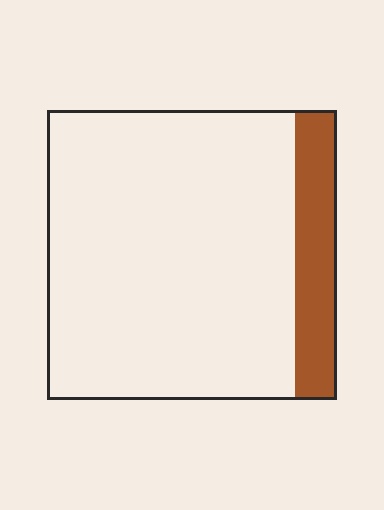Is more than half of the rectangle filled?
No.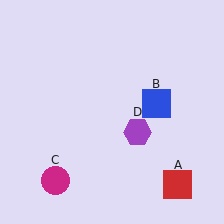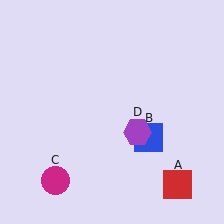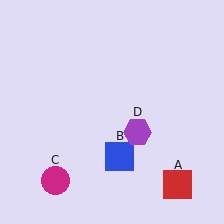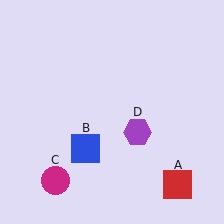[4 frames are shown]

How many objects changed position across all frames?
1 object changed position: blue square (object B).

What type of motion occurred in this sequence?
The blue square (object B) rotated clockwise around the center of the scene.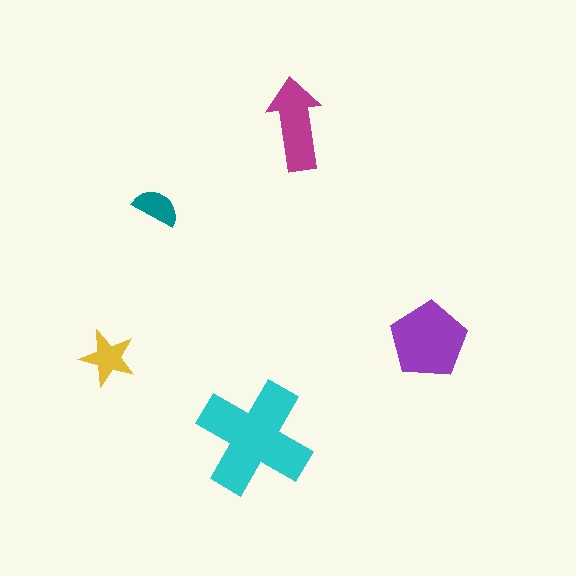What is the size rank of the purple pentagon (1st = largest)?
2nd.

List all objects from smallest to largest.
The teal semicircle, the yellow star, the magenta arrow, the purple pentagon, the cyan cross.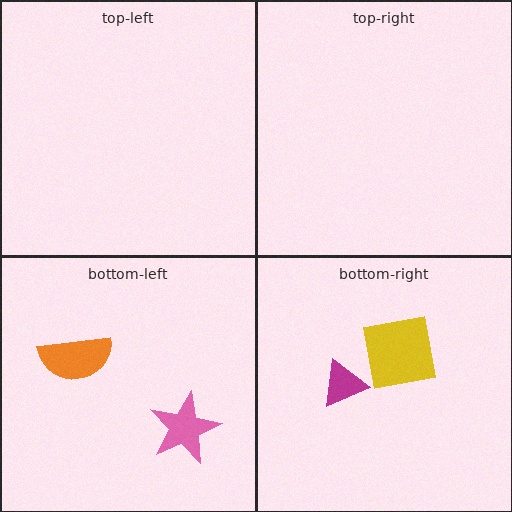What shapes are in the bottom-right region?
The yellow square, the magenta triangle.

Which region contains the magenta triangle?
The bottom-right region.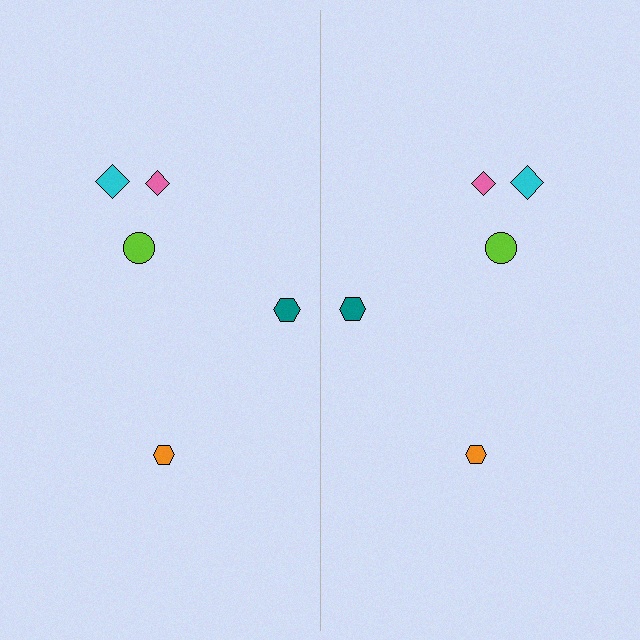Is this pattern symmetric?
Yes, this pattern has bilateral (reflection) symmetry.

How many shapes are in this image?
There are 10 shapes in this image.